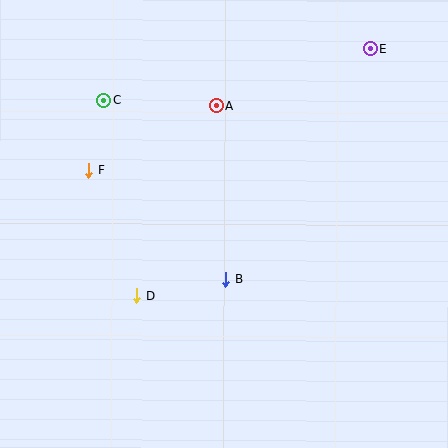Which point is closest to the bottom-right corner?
Point B is closest to the bottom-right corner.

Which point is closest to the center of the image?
Point B at (226, 279) is closest to the center.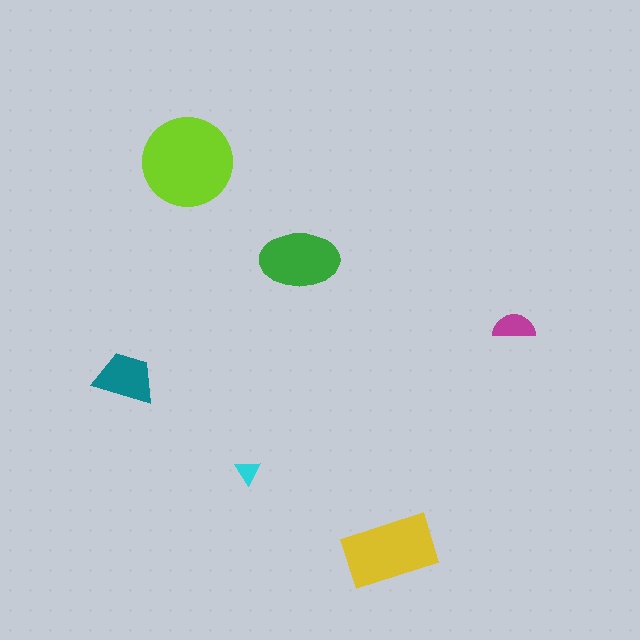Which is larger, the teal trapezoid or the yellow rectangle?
The yellow rectangle.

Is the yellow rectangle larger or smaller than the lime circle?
Smaller.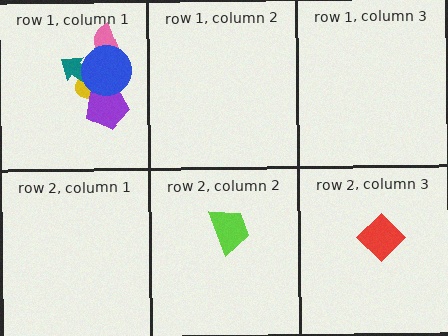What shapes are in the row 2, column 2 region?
The lime trapezoid.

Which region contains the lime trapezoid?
The row 2, column 2 region.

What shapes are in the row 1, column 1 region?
The pink semicircle, the yellow ellipse, the purple pentagon, the teal arrow, the blue circle.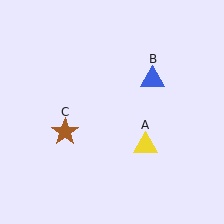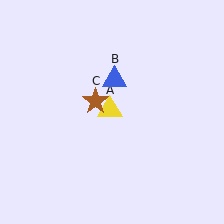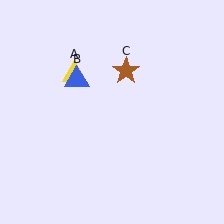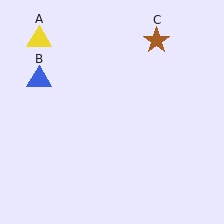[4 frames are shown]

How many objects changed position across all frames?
3 objects changed position: yellow triangle (object A), blue triangle (object B), brown star (object C).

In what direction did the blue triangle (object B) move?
The blue triangle (object B) moved left.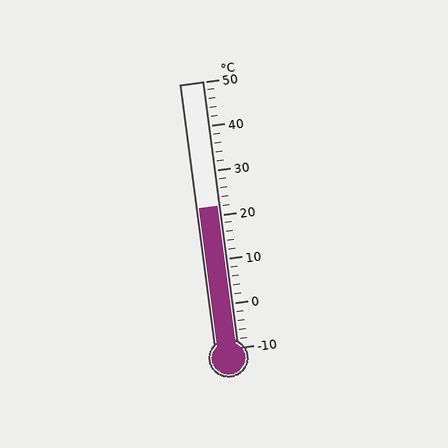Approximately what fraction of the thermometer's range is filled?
The thermometer is filled to approximately 55% of its range.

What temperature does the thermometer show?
The thermometer shows approximately 22°C.